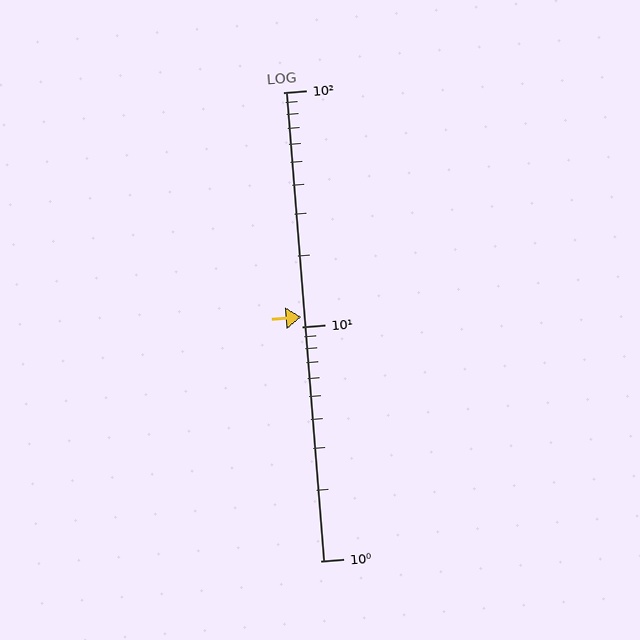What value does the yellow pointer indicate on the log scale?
The pointer indicates approximately 11.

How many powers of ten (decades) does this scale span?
The scale spans 2 decades, from 1 to 100.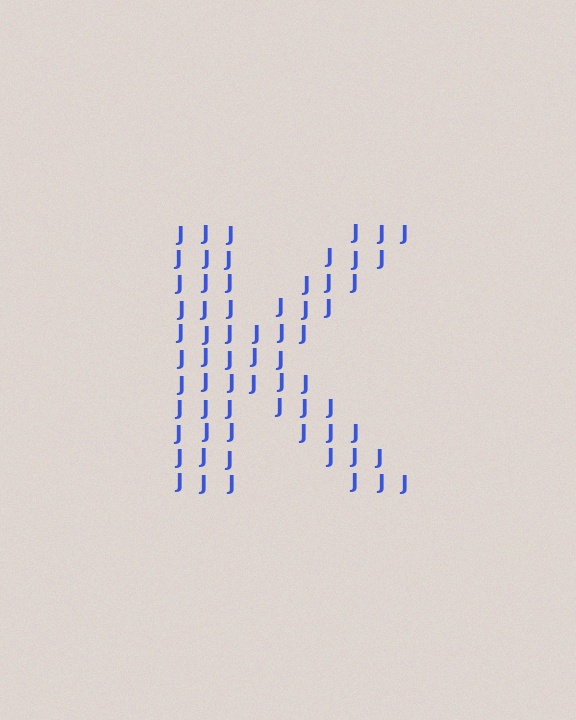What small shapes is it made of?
It is made of small letter J's.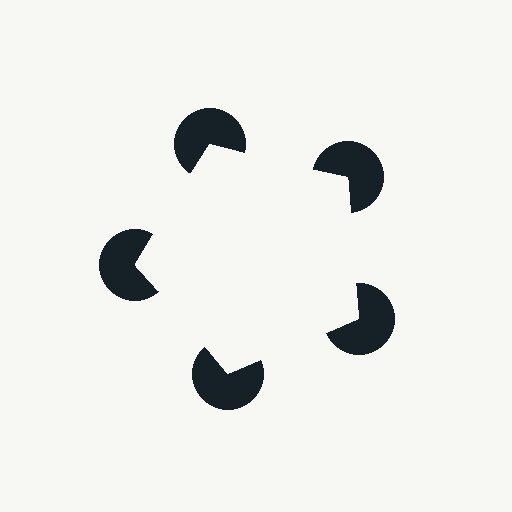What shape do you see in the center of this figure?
An illusory pentagon — its edges are inferred from the aligned wedge cuts in the pac-man discs, not physically drawn.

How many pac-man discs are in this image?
There are 5 — one at each vertex of the illusory pentagon.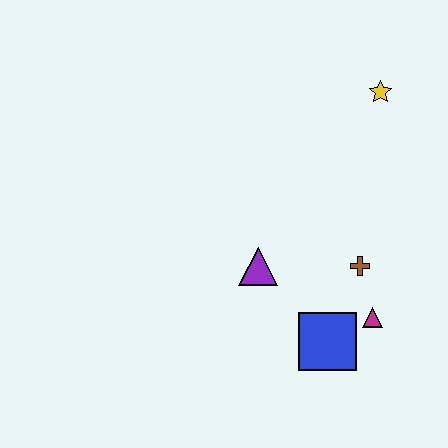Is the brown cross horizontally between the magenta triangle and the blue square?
Yes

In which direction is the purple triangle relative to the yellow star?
The purple triangle is below the yellow star.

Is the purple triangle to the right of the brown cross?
No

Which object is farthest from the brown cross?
The yellow star is farthest from the brown cross.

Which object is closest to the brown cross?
The magenta triangle is closest to the brown cross.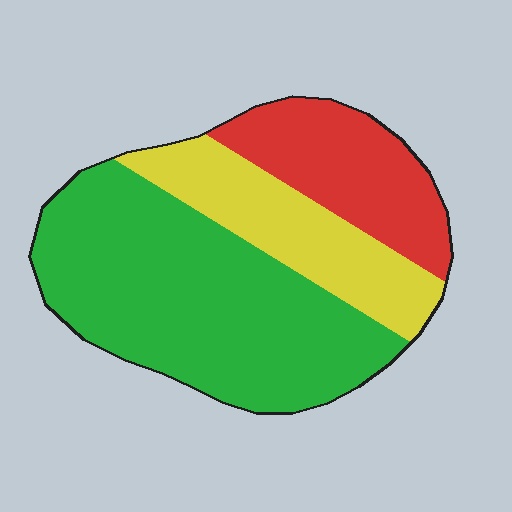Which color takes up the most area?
Green, at roughly 55%.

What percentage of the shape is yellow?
Yellow takes up about one quarter (1/4) of the shape.